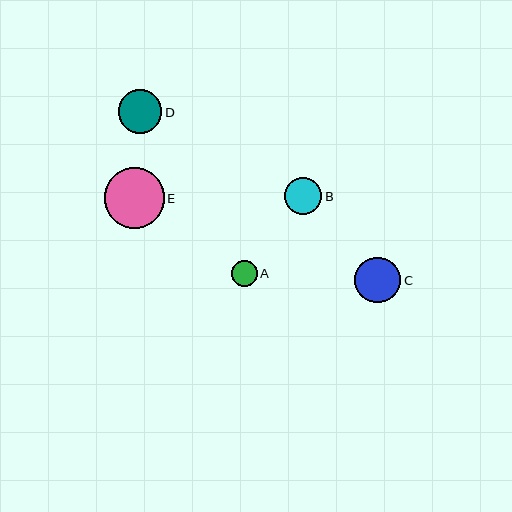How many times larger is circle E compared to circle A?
Circle E is approximately 2.3 times the size of circle A.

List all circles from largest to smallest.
From largest to smallest: E, C, D, B, A.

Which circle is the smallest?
Circle A is the smallest with a size of approximately 26 pixels.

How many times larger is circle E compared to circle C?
Circle E is approximately 1.3 times the size of circle C.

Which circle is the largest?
Circle E is the largest with a size of approximately 60 pixels.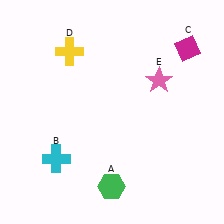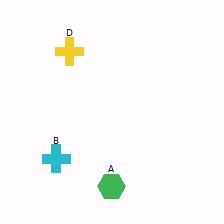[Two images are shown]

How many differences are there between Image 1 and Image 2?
There are 2 differences between the two images.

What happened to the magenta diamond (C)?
The magenta diamond (C) was removed in Image 2. It was in the top-right area of Image 1.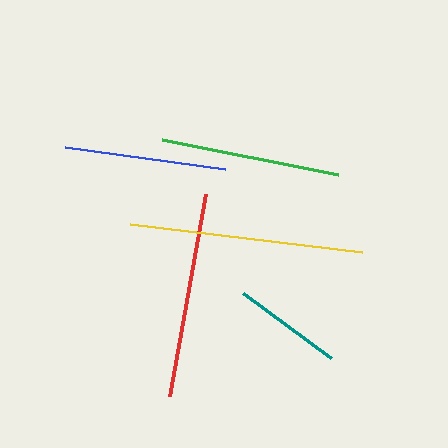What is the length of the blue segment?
The blue segment is approximately 161 pixels long.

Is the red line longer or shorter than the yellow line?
The yellow line is longer than the red line.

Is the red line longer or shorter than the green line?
The red line is longer than the green line.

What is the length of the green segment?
The green segment is approximately 179 pixels long.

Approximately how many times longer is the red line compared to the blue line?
The red line is approximately 1.3 times the length of the blue line.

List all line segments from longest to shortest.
From longest to shortest: yellow, red, green, blue, teal.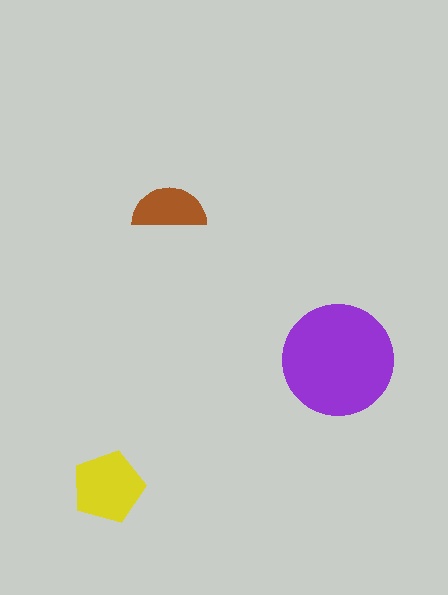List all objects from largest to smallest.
The purple circle, the yellow pentagon, the brown semicircle.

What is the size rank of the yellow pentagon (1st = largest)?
2nd.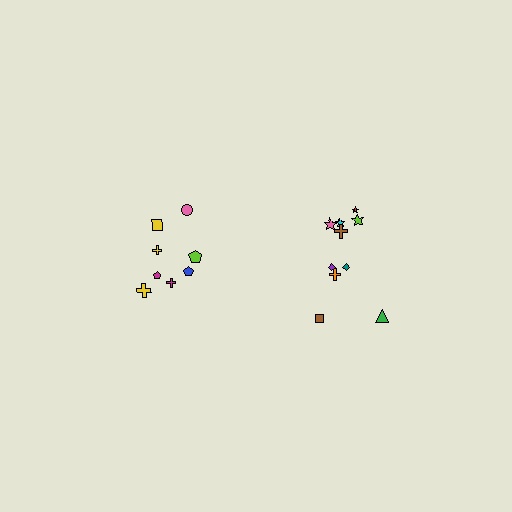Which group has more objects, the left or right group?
The right group.